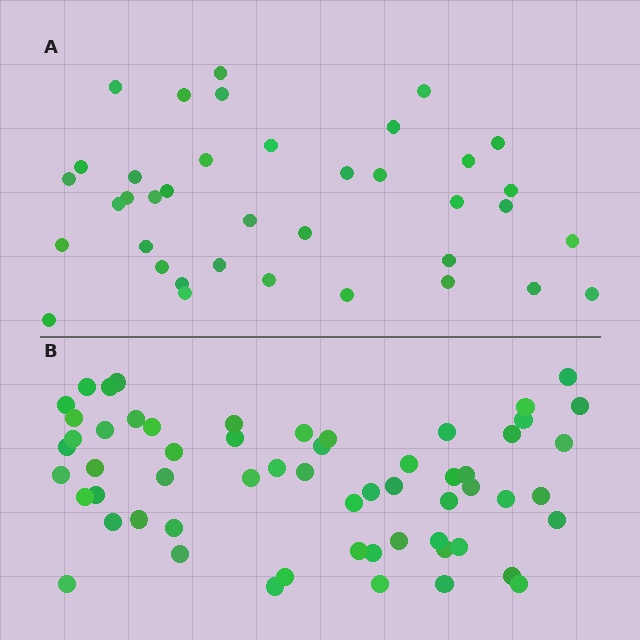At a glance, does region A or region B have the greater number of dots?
Region B (the bottom region) has more dots.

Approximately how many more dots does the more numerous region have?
Region B has approximately 20 more dots than region A.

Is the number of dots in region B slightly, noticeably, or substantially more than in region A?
Region B has substantially more. The ratio is roughly 1.6 to 1.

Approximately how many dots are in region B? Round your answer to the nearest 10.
About 60 dots. (The exact count is 59, which rounds to 60.)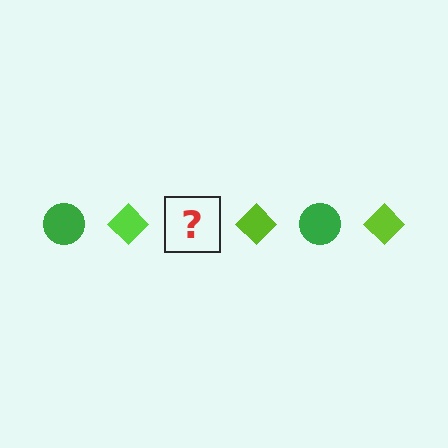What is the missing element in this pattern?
The missing element is a green circle.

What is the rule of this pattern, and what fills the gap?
The rule is that the pattern alternates between green circle and lime diamond. The gap should be filled with a green circle.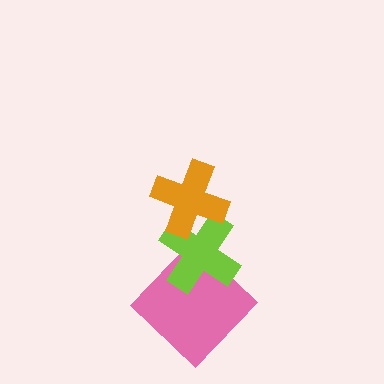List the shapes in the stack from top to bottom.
From top to bottom: the orange cross, the lime cross, the pink diamond.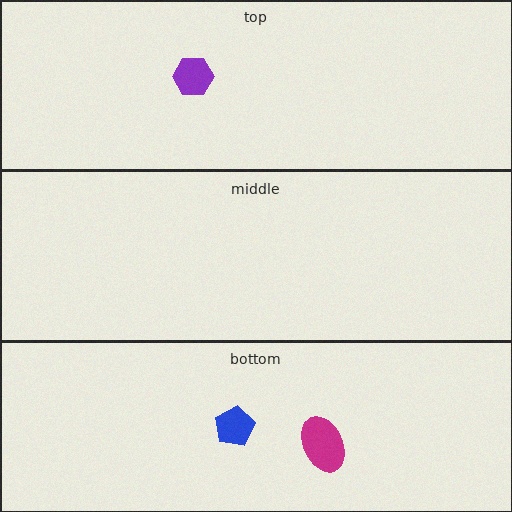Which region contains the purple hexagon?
The top region.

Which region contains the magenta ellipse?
The bottom region.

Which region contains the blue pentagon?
The bottom region.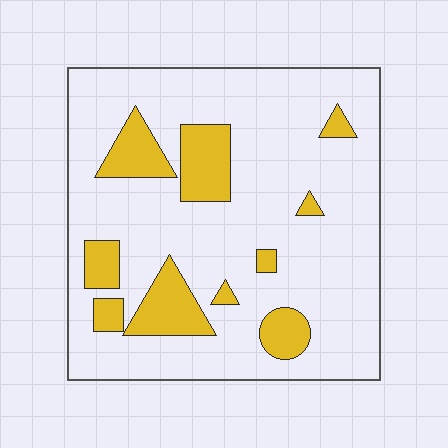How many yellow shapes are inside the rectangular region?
10.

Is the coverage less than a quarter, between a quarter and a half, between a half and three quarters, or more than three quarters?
Less than a quarter.